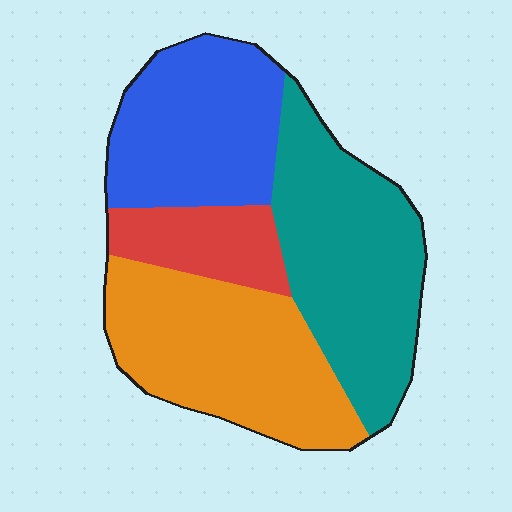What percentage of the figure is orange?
Orange takes up about one third (1/3) of the figure.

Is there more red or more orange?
Orange.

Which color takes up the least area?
Red, at roughly 10%.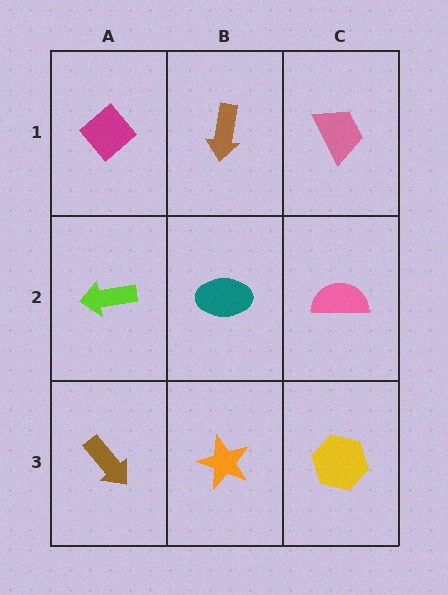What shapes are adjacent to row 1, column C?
A pink semicircle (row 2, column C), a brown arrow (row 1, column B).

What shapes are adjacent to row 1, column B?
A teal ellipse (row 2, column B), a magenta diamond (row 1, column A), a pink trapezoid (row 1, column C).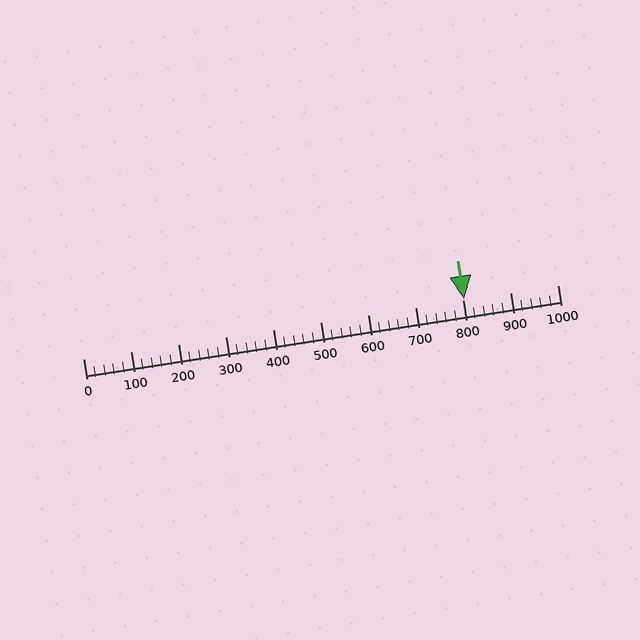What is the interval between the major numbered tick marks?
The major tick marks are spaced 100 units apart.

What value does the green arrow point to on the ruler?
The green arrow points to approximately 803.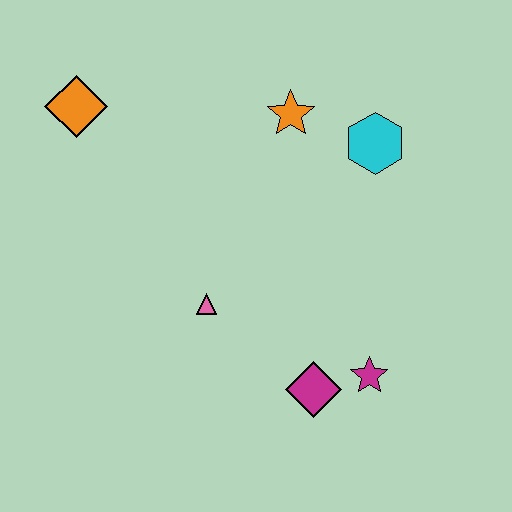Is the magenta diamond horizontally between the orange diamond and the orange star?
No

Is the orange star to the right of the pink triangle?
Yes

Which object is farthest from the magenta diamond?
The orange diamond is farthest from the magenta diamond.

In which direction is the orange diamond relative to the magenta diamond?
The orange diamond is above the magenta diamond.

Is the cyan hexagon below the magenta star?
No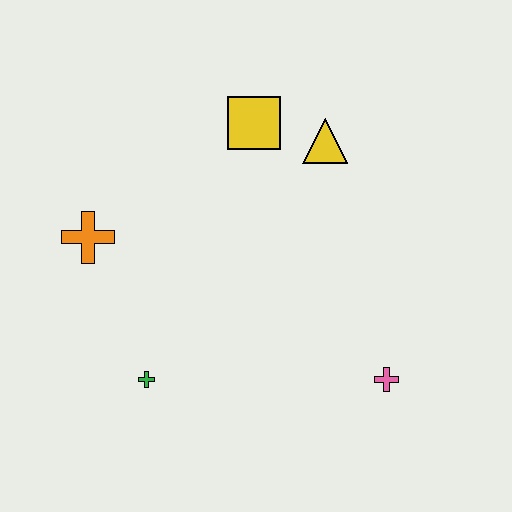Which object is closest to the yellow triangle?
The yellow square is closest to the yellow triangle.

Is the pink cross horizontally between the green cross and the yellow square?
No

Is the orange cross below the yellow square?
Yes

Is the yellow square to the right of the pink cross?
No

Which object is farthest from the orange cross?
The pink cross is farthest from the orange cross.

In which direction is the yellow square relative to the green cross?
The yellow square is above the green cross.